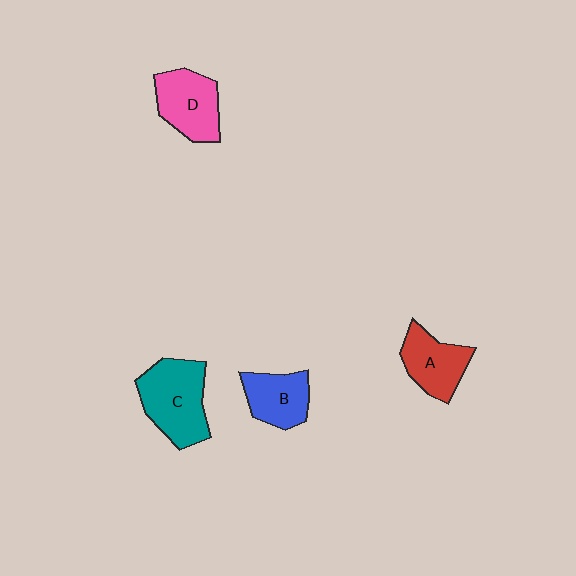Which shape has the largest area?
Shape C (teal).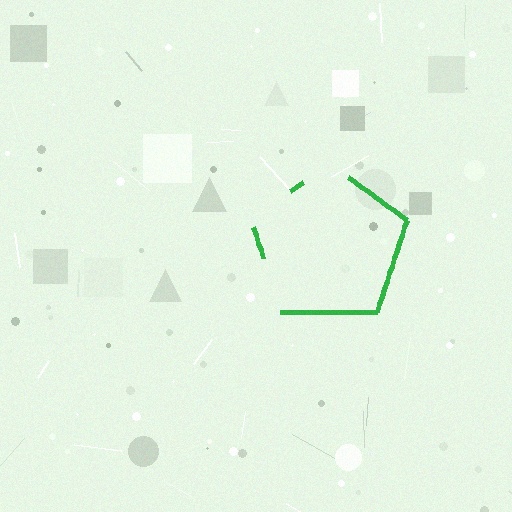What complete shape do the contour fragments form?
The contour fragments form a pentagon.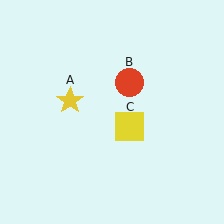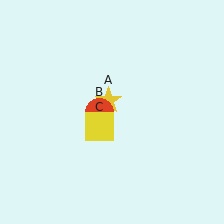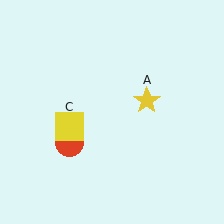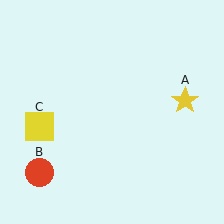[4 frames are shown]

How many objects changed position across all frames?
3 objects changed position: yellow star (object A), red circle (object B), yellow square (object C).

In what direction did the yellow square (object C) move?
The yellow square (object C) moved left.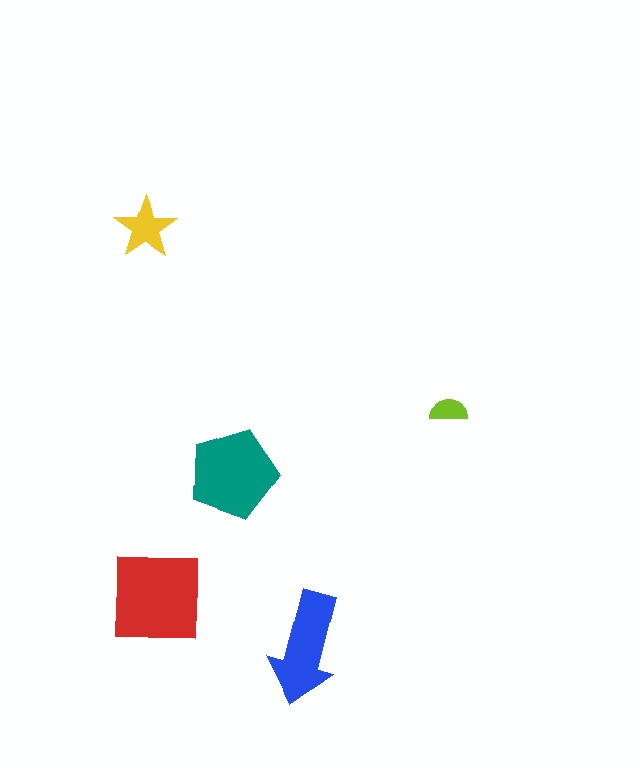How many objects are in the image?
There are 5 objects in the image.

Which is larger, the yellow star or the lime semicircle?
The yellow star.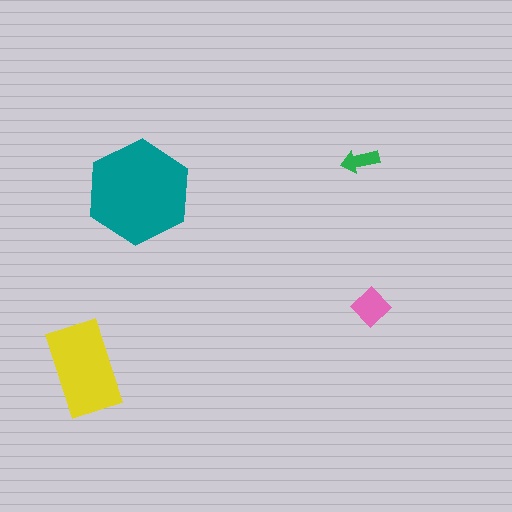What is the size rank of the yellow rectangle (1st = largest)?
2nd.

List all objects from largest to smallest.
The teal hexagon, the yellow rectangle, the pink diamond, the green arrow.